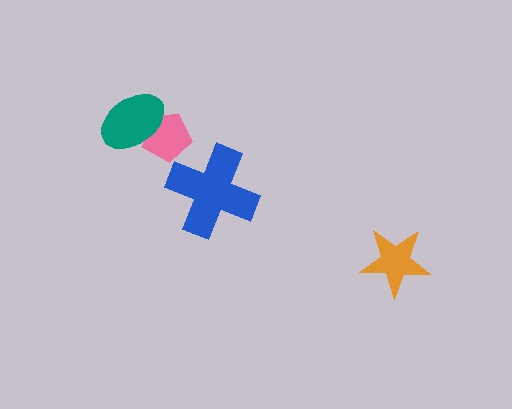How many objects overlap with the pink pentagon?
1 object overlaps with the pink pentagon.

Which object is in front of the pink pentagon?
The teal ellipse is in front of the pink pentagon.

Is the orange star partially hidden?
No, no other shape covers it.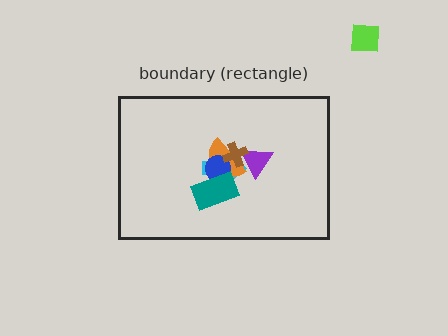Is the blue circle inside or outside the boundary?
Inside.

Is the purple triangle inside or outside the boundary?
Inside.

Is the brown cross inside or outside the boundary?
Inside.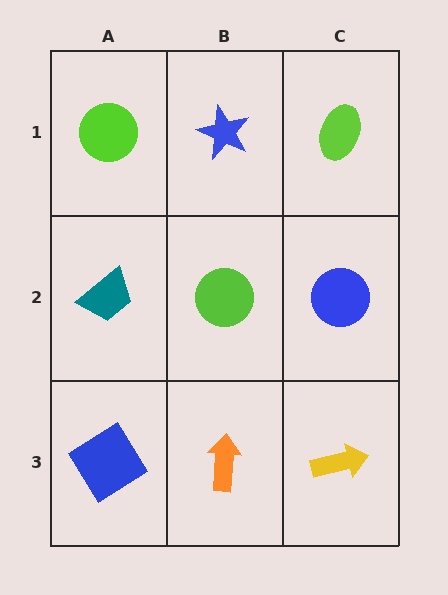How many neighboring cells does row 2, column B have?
4.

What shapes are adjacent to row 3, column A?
A teal trapezoid (row 2, column A), an orange arrow (row 3, column B).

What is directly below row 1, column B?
A lime circle.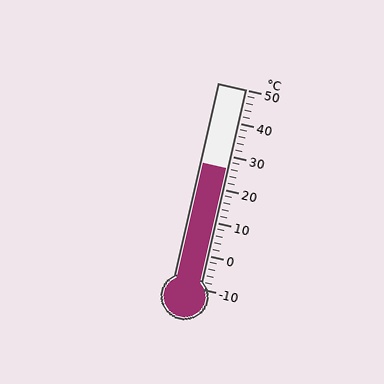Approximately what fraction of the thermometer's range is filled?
The thermometer is filled to approximately 60% of its range.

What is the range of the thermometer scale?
The thermometer scale ranges from -10°C to 50°C.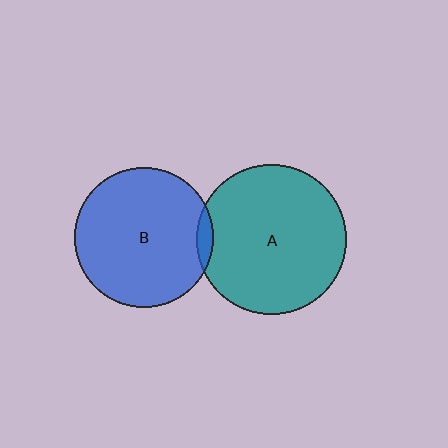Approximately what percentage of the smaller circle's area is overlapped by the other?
Approximately 5%.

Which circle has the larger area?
Circle A (teal).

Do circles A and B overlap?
Yes.